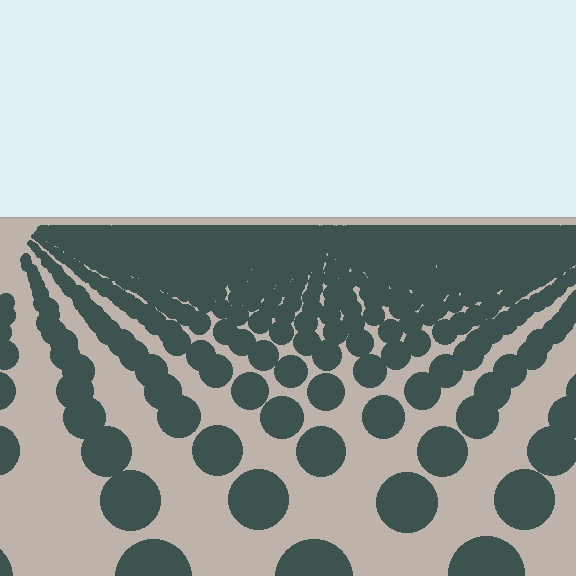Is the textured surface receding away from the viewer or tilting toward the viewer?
The surface is receding away from the viewer. Texture elements get smaller and denser toward the top.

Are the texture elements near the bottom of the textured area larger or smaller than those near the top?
Larger. Near the bottom, elements are closer to the viewer and appear at a bigger on-screen size.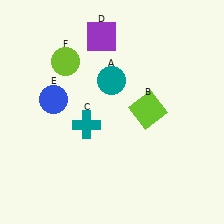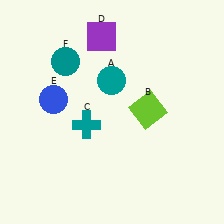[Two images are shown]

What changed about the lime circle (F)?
In Image 1, F is lime. In Image 2, it changed to teal.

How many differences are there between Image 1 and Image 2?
There is 1 difference between the two images.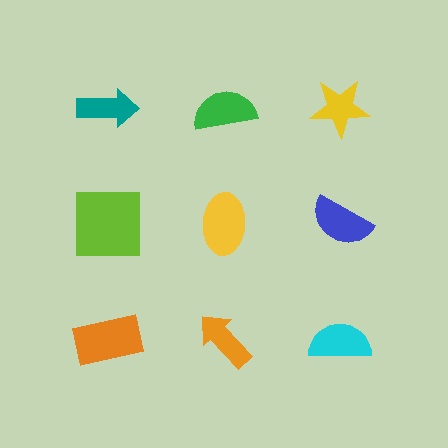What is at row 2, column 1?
A lime square.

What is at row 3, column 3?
A cyan semicircle.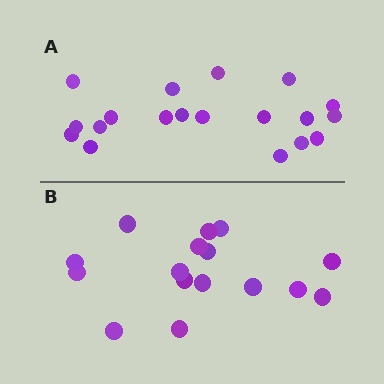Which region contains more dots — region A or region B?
Region A (the top region) has more dots.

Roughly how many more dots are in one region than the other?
Region A has just a few more — roughly 2 or 3 more dots than region B.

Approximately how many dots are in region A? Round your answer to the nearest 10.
About 20 dots. (The exact count is 19, which rounds to 20.)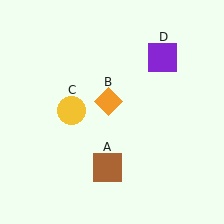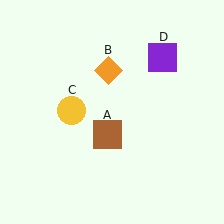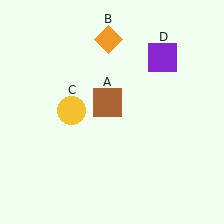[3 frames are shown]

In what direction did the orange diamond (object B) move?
The orange diamond (object B) moved up.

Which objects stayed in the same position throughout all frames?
Yellow circle (object C) and purple square (object D) remained stationary.